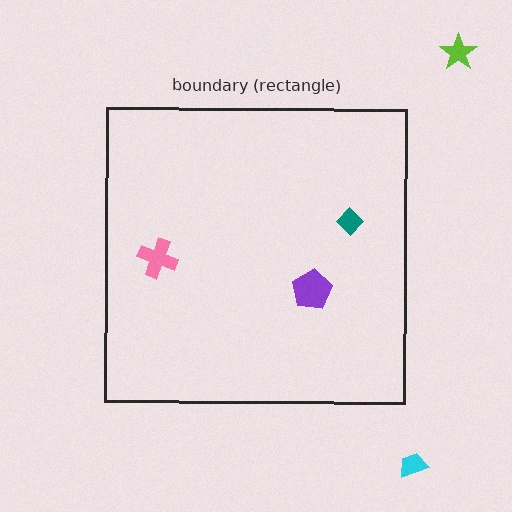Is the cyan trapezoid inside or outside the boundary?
Outside.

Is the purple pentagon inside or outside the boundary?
Inside.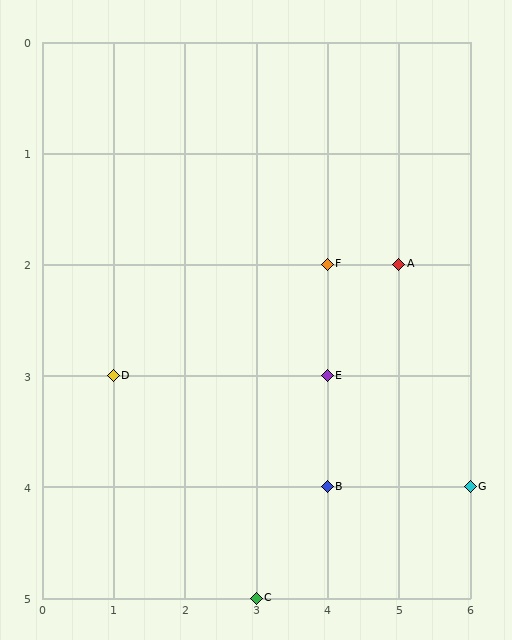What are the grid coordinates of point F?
Point F is at grid coordinates (4, 2).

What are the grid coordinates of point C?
Point C is at grid coordinates (3, 5).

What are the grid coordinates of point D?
Point D is at grid coordinates (1, 3).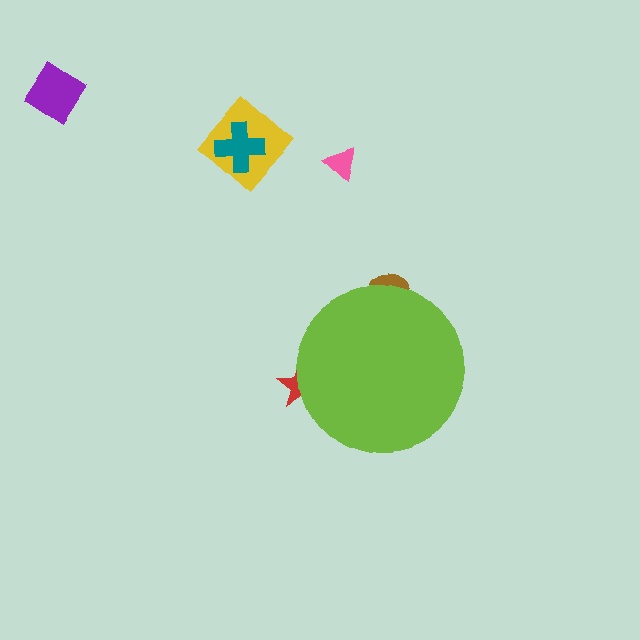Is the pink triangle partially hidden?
No, the pink triangle is fully visible.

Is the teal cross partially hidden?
No, the teal cross is fully visible.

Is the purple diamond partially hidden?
No, the purple diamond is fully visible.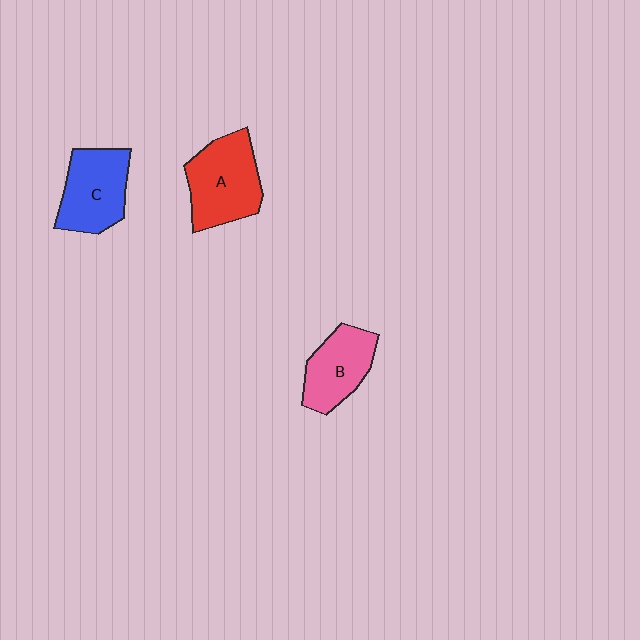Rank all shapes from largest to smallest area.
From largest to smallest: A (red), C (blue), B (pink).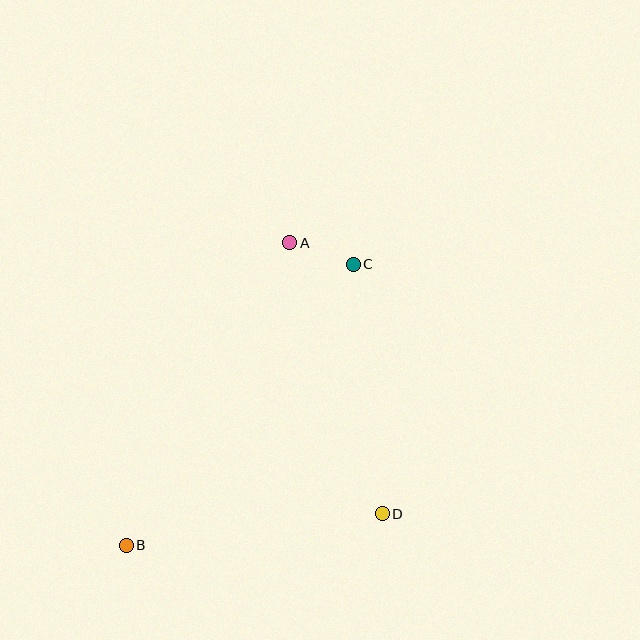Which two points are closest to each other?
Points A and C are closest to each other.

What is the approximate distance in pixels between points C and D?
The distance between C and D is approximately 251 pixels.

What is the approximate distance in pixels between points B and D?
The distance between B and D is approximately 258 pixels.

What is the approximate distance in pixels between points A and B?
The distance between A and B is approximately 344 pixels.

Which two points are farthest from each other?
Points B and C are farthest from each other.